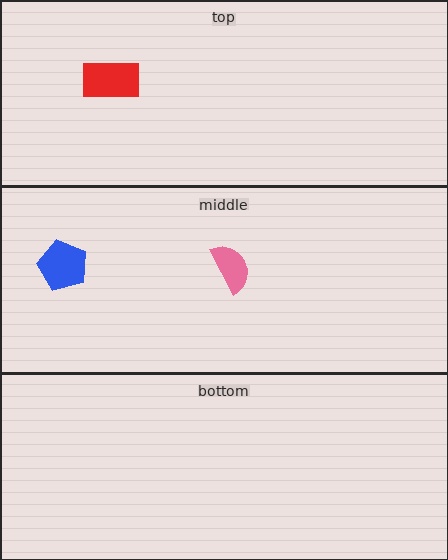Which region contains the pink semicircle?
The middle region.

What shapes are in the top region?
The red rectangle.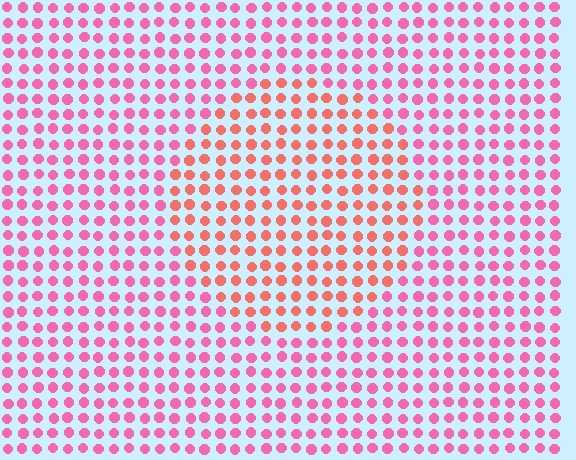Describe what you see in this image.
The image is filled with small pink elements in a uniform arrangement. A circle-shaped region is visible where the elements are tinted to a slightly different hue, forming a subtle color boundary.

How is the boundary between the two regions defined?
The boundary is defined purely by a slight shift in hue (about 32 degrees). Spacing, size, and orientation are identical on both sides.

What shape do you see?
I see a circle.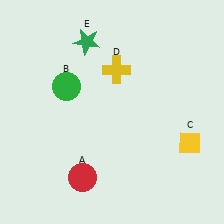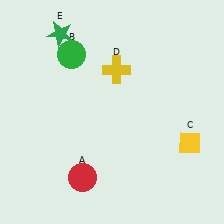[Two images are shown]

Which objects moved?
The objects that moved are: the green circle (B), the green star (E).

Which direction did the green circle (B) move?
The green circle (B) moved up.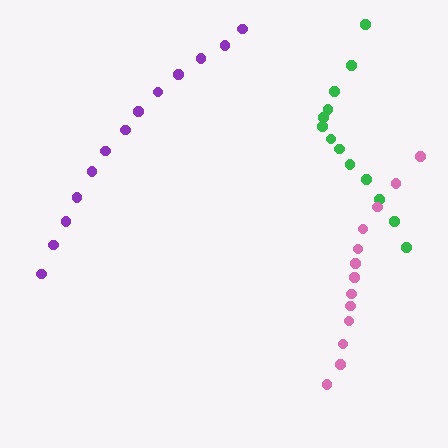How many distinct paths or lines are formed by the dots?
There are 3 distinct paths.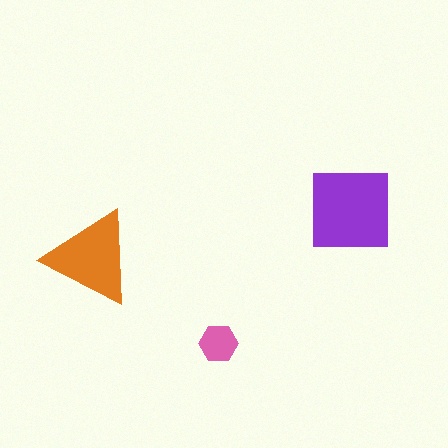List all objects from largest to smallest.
The purple square, the orange triangle, the pink hexagon.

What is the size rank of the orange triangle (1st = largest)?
2nd.